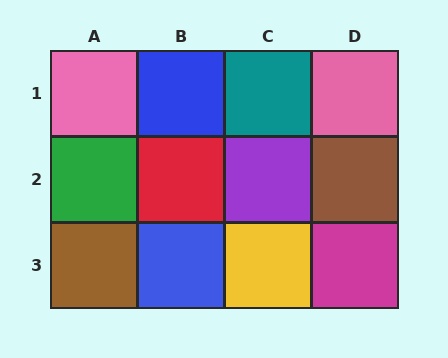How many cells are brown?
2 cells are brown.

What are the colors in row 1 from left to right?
Pink, blue, teal, pink.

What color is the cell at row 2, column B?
Red.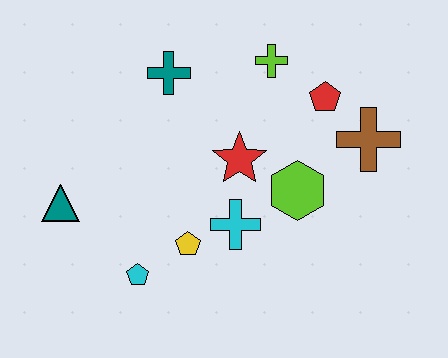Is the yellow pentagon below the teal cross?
Yes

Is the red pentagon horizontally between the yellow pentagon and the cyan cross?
No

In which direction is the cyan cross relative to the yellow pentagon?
The cyan cross is to the right of the yellow pentagon.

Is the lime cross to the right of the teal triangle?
Yes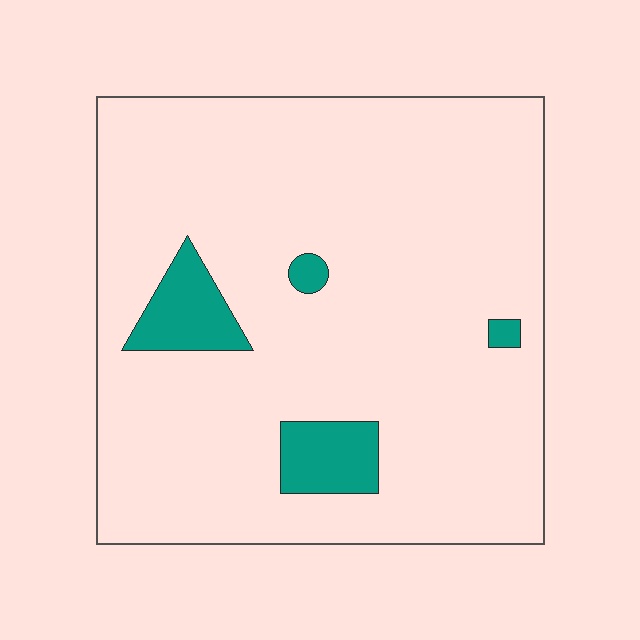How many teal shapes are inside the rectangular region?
4.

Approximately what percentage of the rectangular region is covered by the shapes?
Approximately 10%.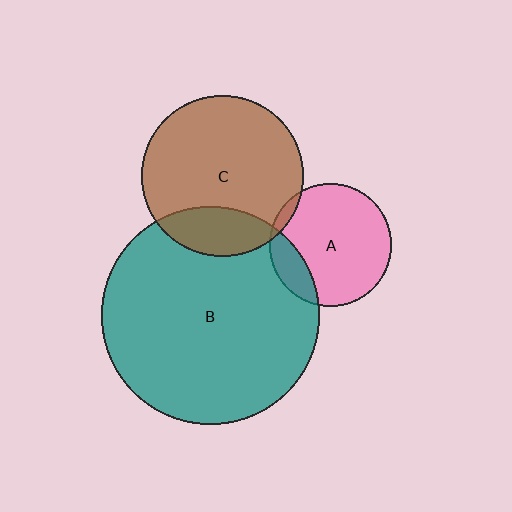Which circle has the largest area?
Circle B (teal).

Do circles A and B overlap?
Yes.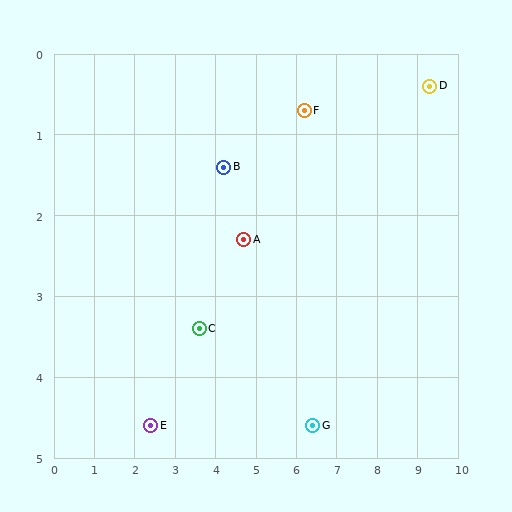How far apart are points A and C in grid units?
Points A and C are about 1.6 grid units apart.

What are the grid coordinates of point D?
Point D is at approximately (9.3, 0.4).